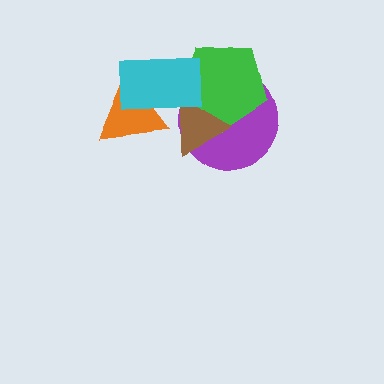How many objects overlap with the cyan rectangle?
4 objects overlap with the cyan rectangle.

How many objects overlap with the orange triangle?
1 object overlaps with the orange triangle.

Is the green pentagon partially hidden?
Yes, it is partially covered by another shape.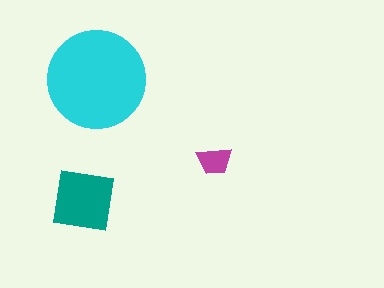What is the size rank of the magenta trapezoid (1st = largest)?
3rd.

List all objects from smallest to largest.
The magenta trapezoid, the teal square, the cyan circle.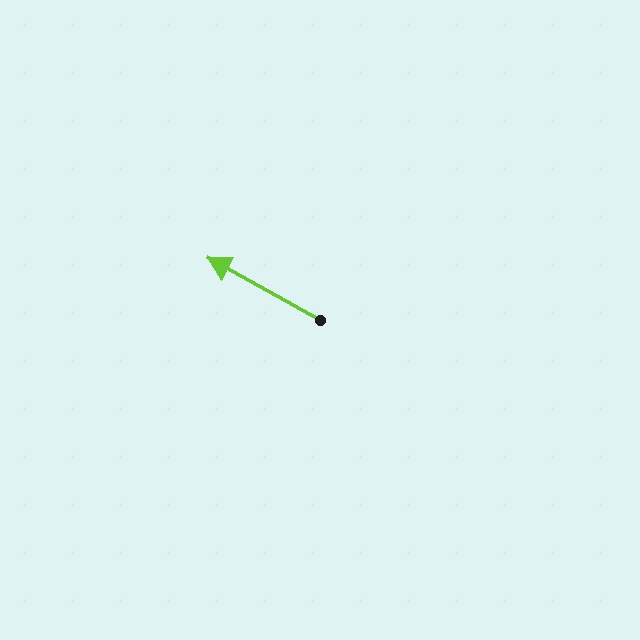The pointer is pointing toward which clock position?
Roughly 10 o'clock.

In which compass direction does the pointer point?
Northwest.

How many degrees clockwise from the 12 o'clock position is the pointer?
Approximately 299 degrees.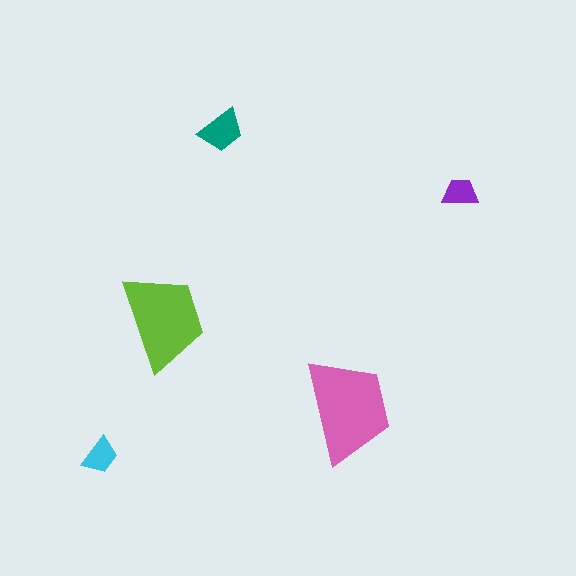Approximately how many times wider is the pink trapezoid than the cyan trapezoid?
About 3 times wider.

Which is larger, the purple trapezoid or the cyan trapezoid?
The cyan one.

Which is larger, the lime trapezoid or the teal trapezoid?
The lime one.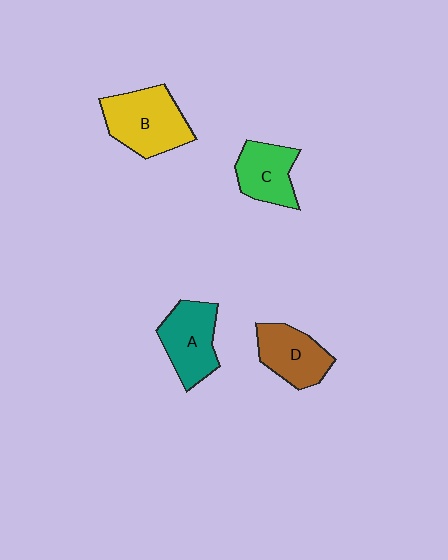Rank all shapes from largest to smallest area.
From largest to smallest: B (yellow), A (teal), D (brown), C (green).